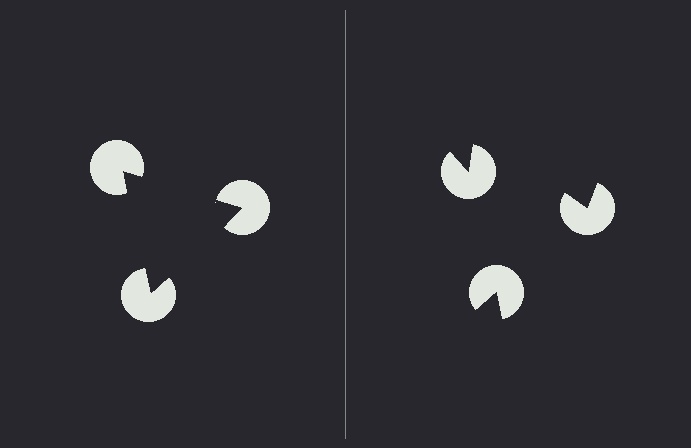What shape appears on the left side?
An illusory triangle.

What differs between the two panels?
The pac-man discs are positioned identically on both sides; only the wedge orientations differ. On the left they align to a triangle; on the right they are misaligned.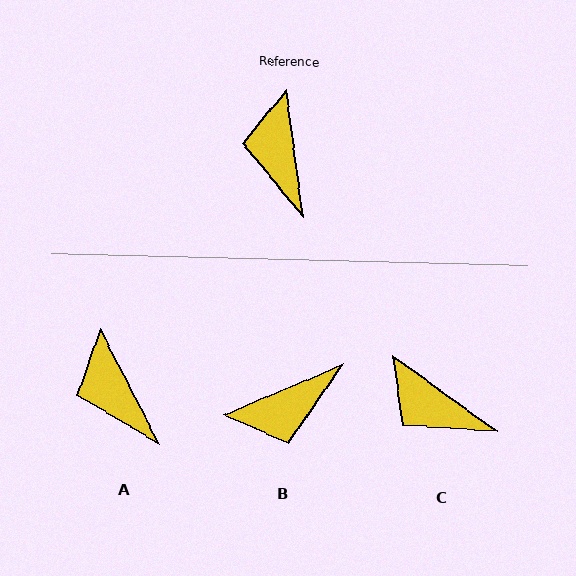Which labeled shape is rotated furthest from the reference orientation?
B, about 106 degrees away.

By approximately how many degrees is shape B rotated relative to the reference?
Approximately 106 degrees counter-clockwise.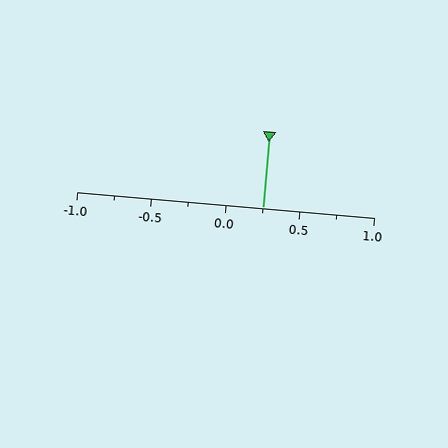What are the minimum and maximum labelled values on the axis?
The axis runs from -1.0 to 1.0.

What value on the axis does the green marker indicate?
The marker indicates approximately 0.25.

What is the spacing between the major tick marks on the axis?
The major ticks are spaced 0.5 apart.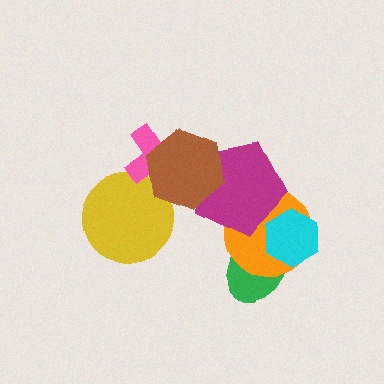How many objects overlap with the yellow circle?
2 objects overlap with the yellow circle.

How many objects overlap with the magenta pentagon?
3 objects overlap with the magenta pentagon.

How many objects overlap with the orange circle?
3 objects overlap with the orange circle.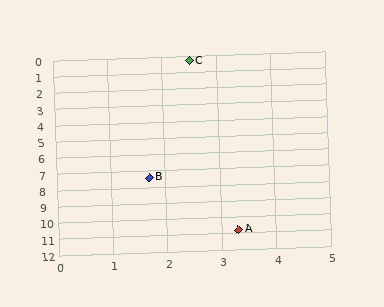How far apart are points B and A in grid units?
Points B and A are about 3.8 grid units apart.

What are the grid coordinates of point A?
Point A is at approximately (3.3, 10.8).